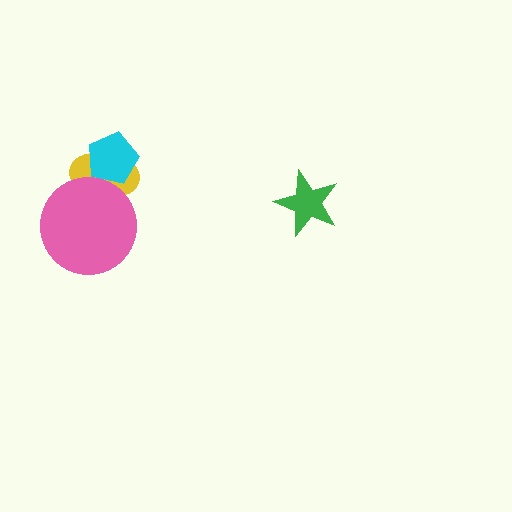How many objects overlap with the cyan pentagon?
1 object overlaps with the cyan pentagon.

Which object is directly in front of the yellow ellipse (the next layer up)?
The pink circle is directly in front of the yellow ellipse.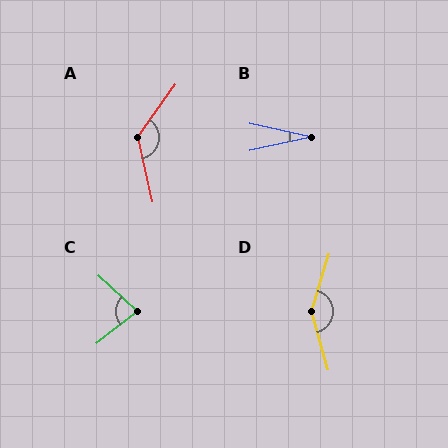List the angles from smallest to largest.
B (25°), C (81°), A (132°), D (148°).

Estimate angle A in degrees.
Approximately 132 degrees.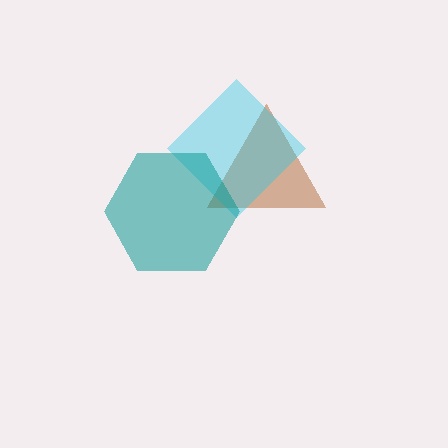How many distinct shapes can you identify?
There are 3 distinct shapes: a brown triangle, a cyan diamond, a teal hexagon.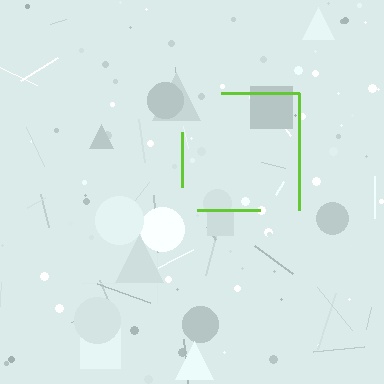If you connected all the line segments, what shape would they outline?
They would outline a square.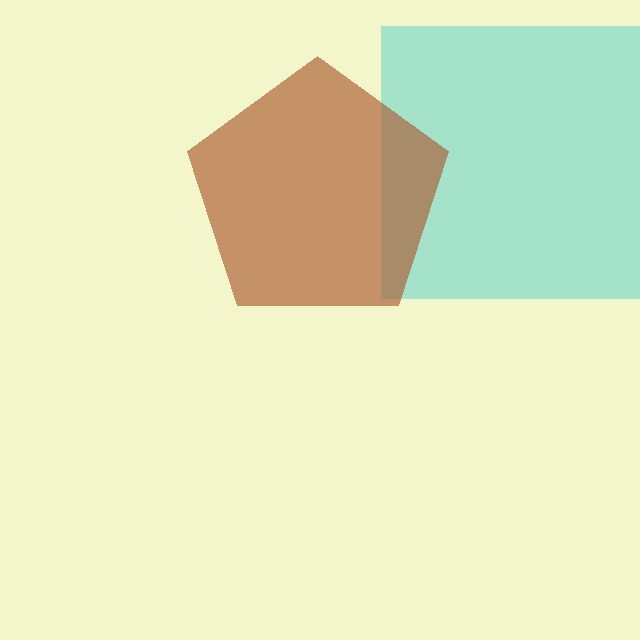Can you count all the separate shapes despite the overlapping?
Yes, there are 2 separate shapes.